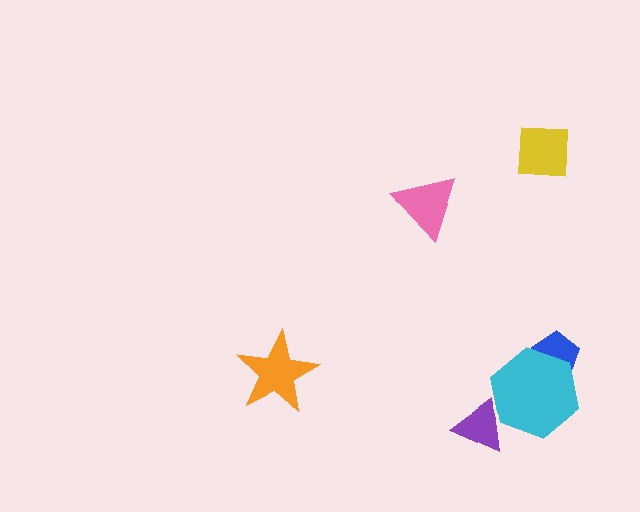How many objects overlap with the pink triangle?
0 objects overlap with the pink triangle.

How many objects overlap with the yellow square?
0 objects overlap with the yellow square.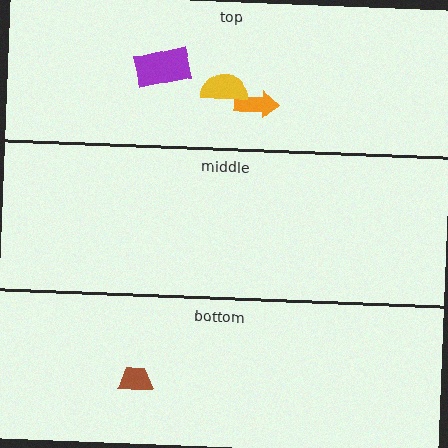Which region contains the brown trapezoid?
The bottom region.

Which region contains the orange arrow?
The top region.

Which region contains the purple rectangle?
The top region.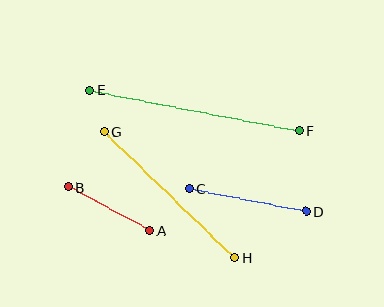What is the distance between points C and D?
The distance is approximately 119 pixels.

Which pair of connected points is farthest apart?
Points E and F are farthest apart.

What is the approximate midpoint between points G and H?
The midpoint is at approximately (169, 195) pixels.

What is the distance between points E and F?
The distance is approximately 213 pixels.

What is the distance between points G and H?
The distance is approximately 182 pixels.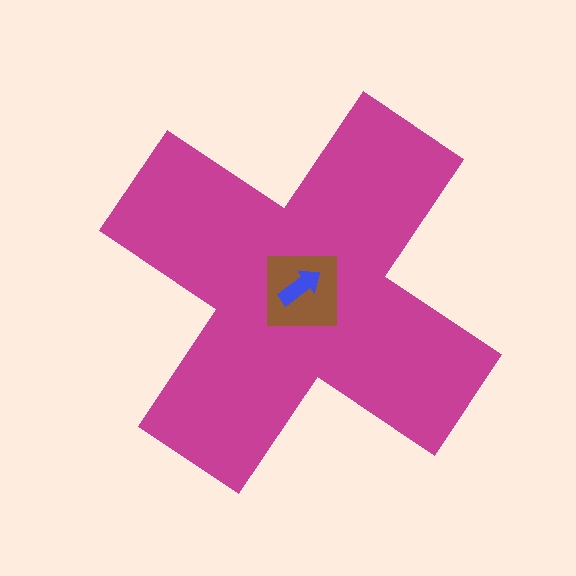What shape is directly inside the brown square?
The blue arrow.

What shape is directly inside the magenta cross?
The brown square.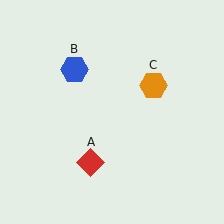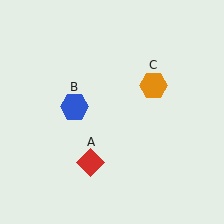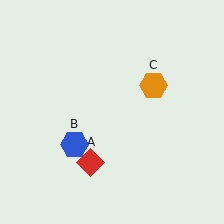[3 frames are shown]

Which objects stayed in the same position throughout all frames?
Red diamond (object A) and orange hexagon (object C) remained stationary.